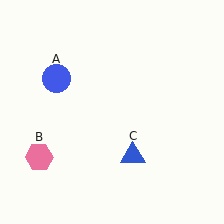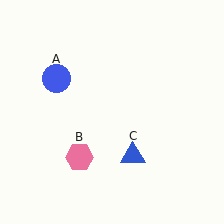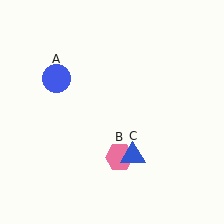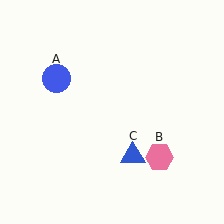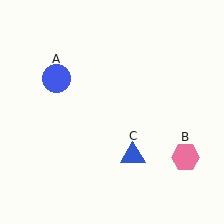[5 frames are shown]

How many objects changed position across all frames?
1 object changed position: pink hexagon (object B).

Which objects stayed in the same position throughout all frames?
Blue circle (object A) and blue triangle (object C) remained stationary.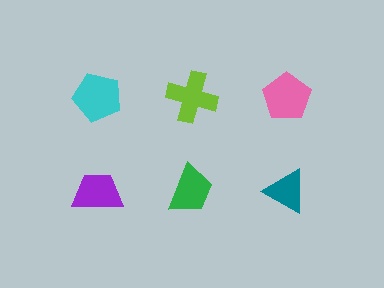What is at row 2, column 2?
A green trapezoid.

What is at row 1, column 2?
A lime cross.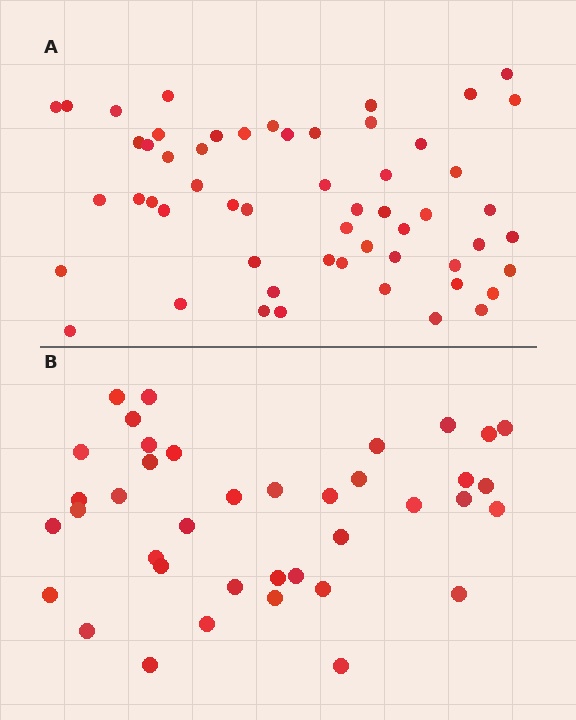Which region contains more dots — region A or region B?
Region A (the top region) has more dots.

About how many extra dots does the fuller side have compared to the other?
Region A has approximately 15 more dots than region B.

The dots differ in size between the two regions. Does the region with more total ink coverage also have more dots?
No. Region B has more total ink coverage because its dots are larger, but region A actually contains more individual dots. Total area can be misleading — the number of items is what matters here.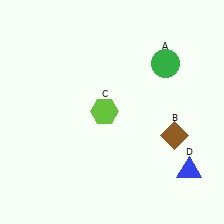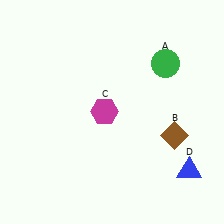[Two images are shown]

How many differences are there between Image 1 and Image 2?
There is 1 difference between the two images.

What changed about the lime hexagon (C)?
In Image 1, C is lime. In Image 2, it changed to magenta.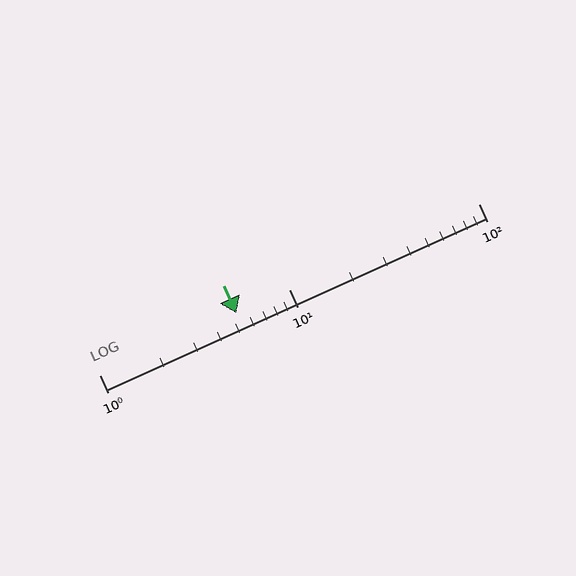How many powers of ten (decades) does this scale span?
The scale spans 2 decades, from 1 to 100.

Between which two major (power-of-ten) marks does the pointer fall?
The pointer is between 1 and 10.